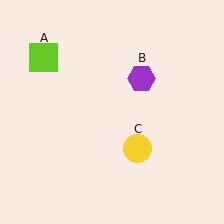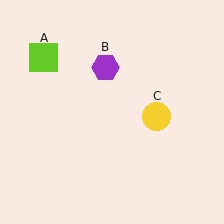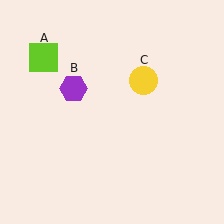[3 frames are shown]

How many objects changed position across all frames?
2 objects changed position: purple hexagon (object B), yellow circle (object C).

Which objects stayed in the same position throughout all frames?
Lime square (object A) remained stationary.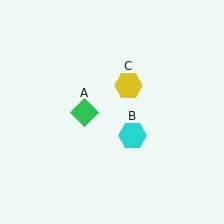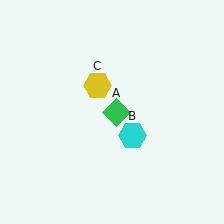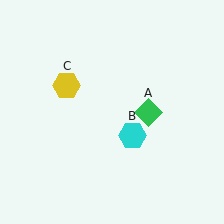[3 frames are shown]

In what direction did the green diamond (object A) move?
The green diamond (object A) moved right.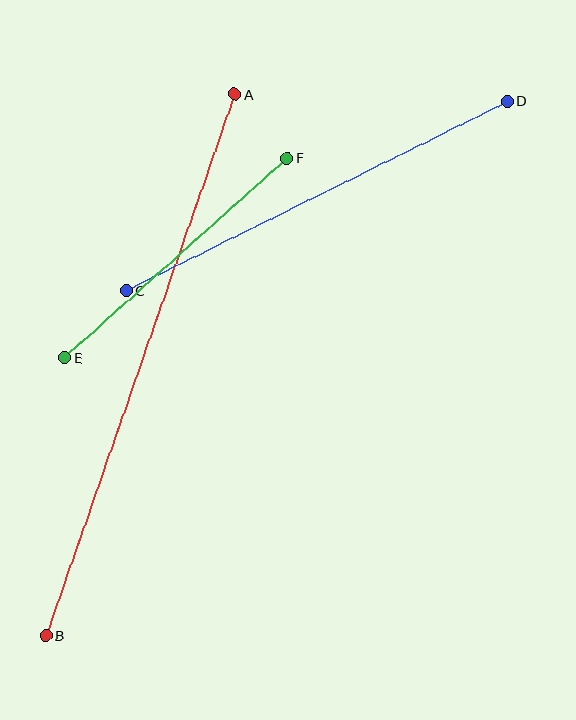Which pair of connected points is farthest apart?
Points A and B are farthest apart.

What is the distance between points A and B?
The distance is approximately 573 pixels.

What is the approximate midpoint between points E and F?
The midpoint is at approximately (176, 258) pixels.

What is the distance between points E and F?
The distance is approximately 299 pixels.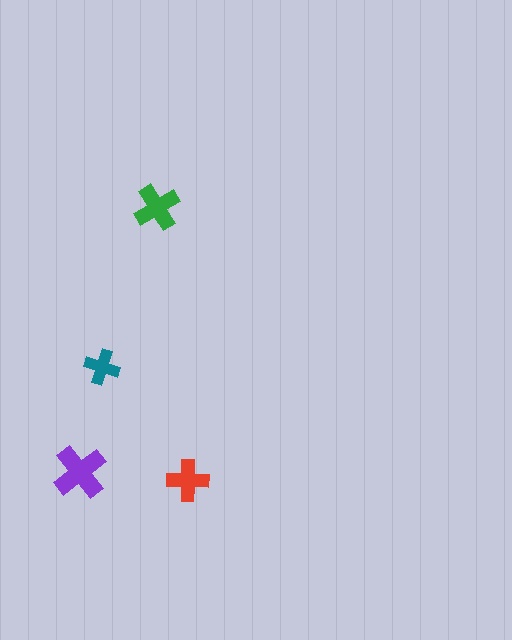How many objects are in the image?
There are 4 objects in the image.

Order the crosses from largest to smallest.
the purple one, the green one, the red one, the teal one.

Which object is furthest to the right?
The red cross is rightmost.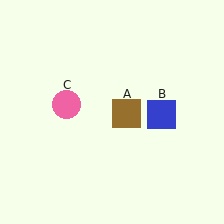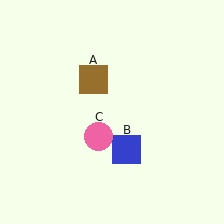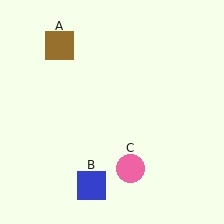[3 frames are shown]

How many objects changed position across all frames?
3 objects changed position: brown square (object A), blue square (object B), pink circle (object C).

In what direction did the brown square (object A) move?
The brown square (object A) moved up and to the left.